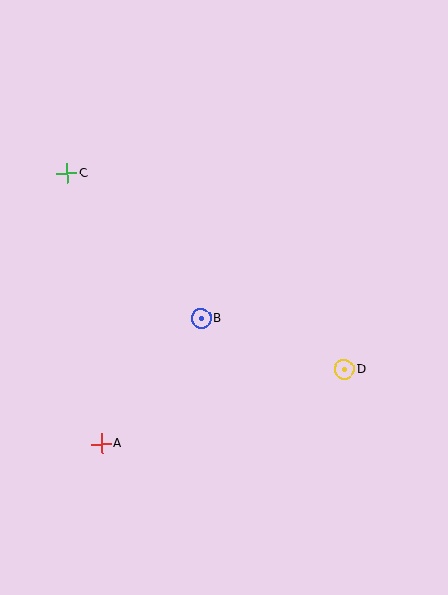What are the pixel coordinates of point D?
Point D is at (344, 369).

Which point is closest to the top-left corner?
Point C is closest to the top-left corner.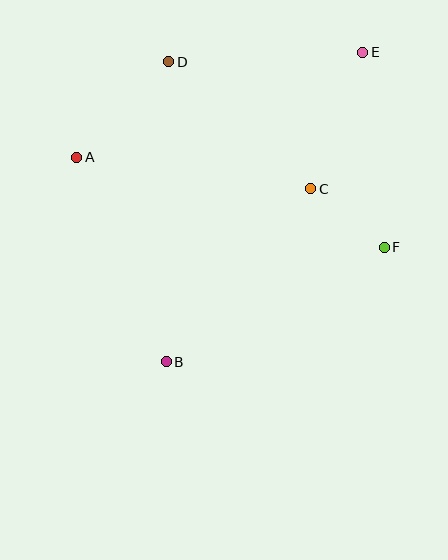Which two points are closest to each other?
Points C and F are closest to each other.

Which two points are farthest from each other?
Points B and E are farthest from each other.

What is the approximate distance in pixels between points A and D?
The distance between A and D is approximately 133 pixels.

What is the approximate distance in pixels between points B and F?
The distance between B and F is approximately 246 pixels.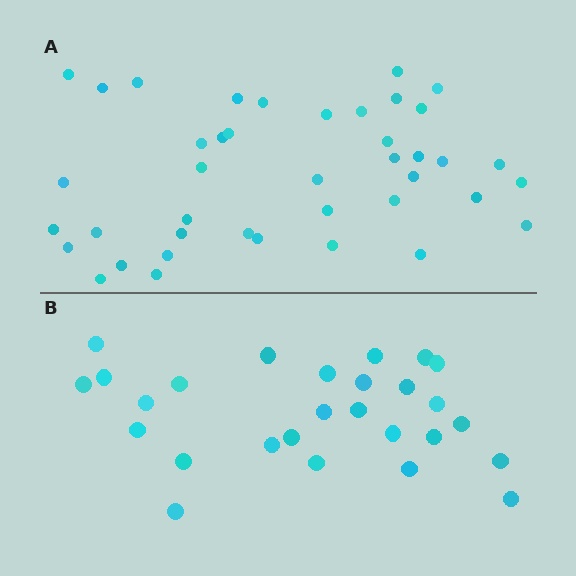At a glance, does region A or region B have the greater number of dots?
Region A (the top region) has more dots.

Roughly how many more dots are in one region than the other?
Region A has approximately 15 more dots than region B.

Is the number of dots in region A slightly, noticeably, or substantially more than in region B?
Region A has substantially more. The ratio is roughly 1.5 to 1.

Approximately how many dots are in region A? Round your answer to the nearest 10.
About 40 dots. (The exact count is 41, which rounds to 40.)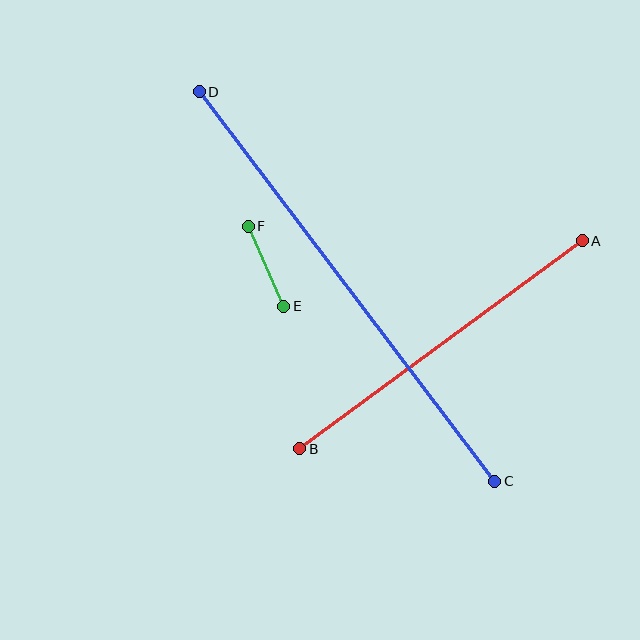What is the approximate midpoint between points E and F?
The midpoint is at approximately (266, 266) pixels.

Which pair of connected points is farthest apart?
Points C and D are farthest apart.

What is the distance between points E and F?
The distance is approximately 88 pixels.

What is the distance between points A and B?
The distance is approximately 351 pixels.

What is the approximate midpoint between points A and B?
The midpoint is at approximately (441, 345) pixels.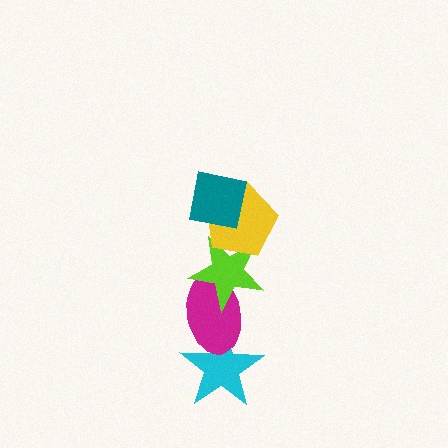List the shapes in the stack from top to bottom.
From top to bottom: the teal square, the yellow pentagon, the lime star, the magenta ellipse, the cyan star.